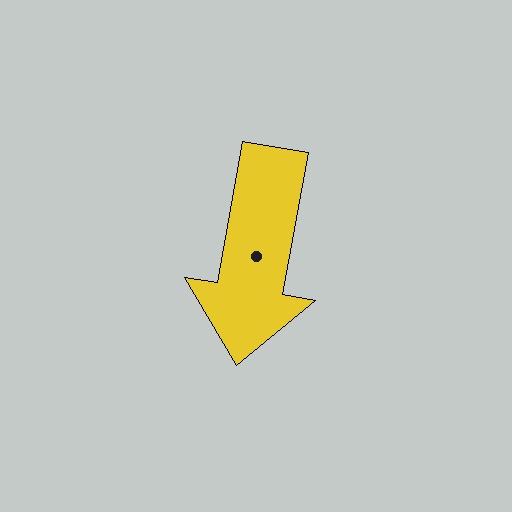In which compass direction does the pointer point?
South.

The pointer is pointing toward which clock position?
Roughly 6 o'clock.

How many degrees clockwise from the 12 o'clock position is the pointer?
Approximately 190 degrees.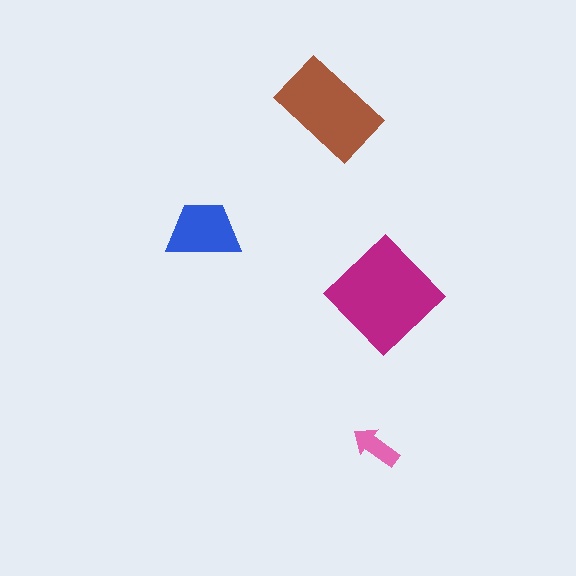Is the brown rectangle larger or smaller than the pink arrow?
Larger.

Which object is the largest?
The magenta diamond.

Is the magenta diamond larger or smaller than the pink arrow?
Larger.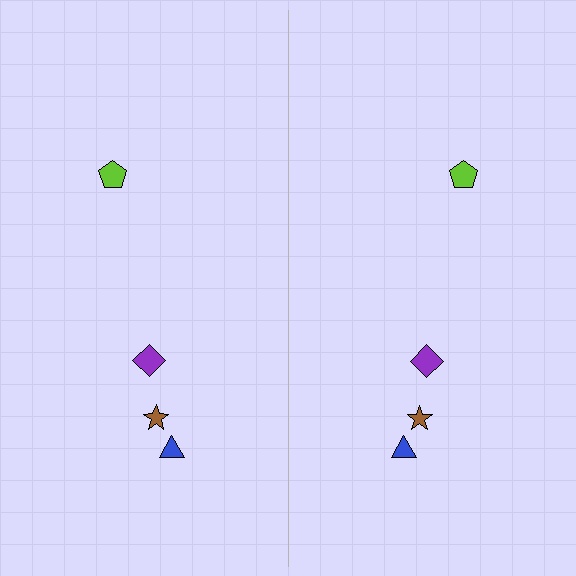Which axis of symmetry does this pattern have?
The pattern has a vertical axis of symmetry running through the center of the image.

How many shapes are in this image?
There are 8 shapes in this image.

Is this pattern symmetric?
Yes, this pattern has bilateral (reflection) symmetry.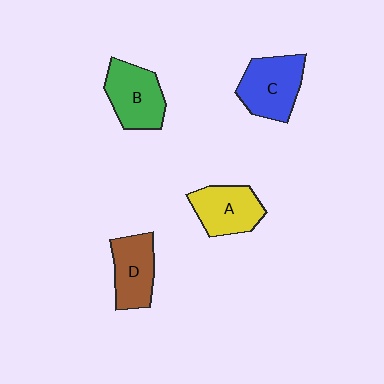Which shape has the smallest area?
Shape D (brown).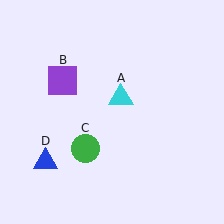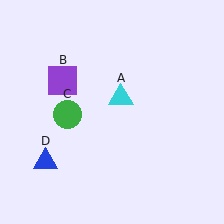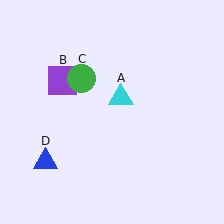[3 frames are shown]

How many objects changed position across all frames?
1 object changed position: green circle (object C).